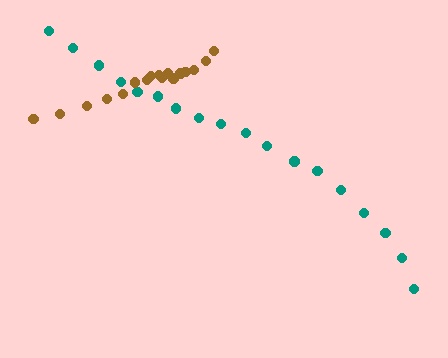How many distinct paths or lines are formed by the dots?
There are 2 distinct paths.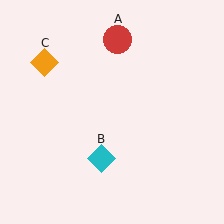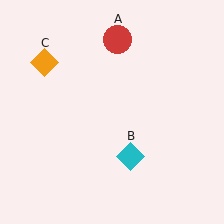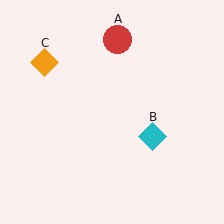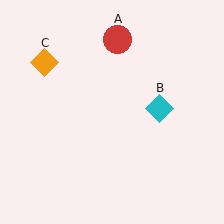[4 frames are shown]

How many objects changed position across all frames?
1 object changed position: cyan diamond (object B).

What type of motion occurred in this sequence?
The cyan diamond (object B) rotated counterclockwise around the center of the scene.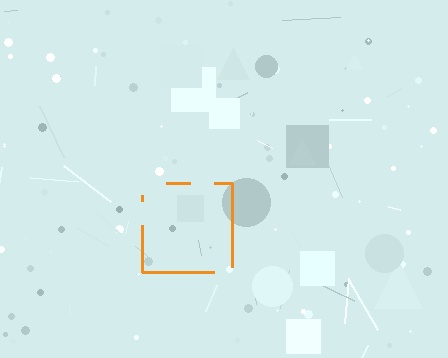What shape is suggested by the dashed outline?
The dashed outline suggests a square.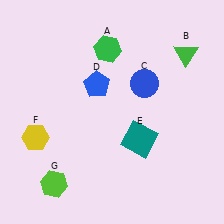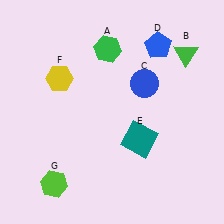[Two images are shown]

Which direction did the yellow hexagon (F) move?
The yellow hexagon (F) moved up.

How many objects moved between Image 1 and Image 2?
2 objects moved between the two images.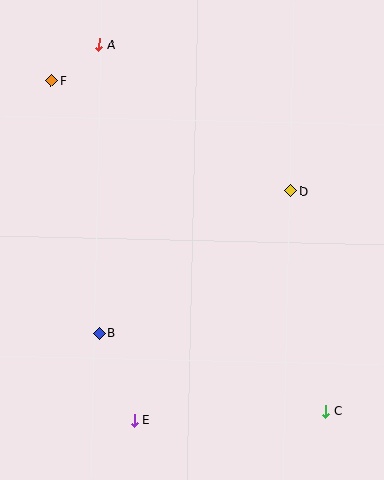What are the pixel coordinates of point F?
Point F is at (51, 80).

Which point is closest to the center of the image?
Point D at (291, 191) is closest to the center.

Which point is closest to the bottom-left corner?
Point E is closest to the bottom-left corner.